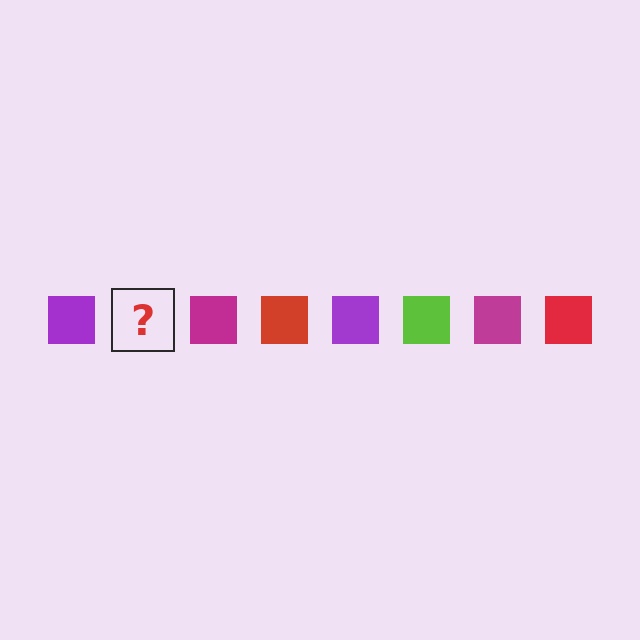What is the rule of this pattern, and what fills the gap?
The rule is that the pattern cycles through purple, lime, magenta, red squares. The gap should be filled with a lime square.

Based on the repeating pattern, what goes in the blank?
The blank should be a lime square.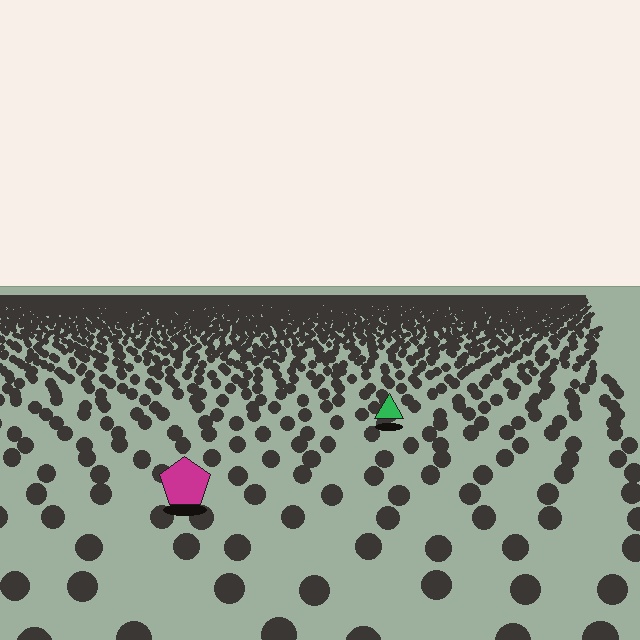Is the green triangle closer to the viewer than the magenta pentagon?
No. The magenta pentagon is closer — you can tell from the texture gradient: the ground texture is coarser near it.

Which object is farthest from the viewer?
The green triangle is farthest from the viewer. It appears smaller and the ground texture around it is denser.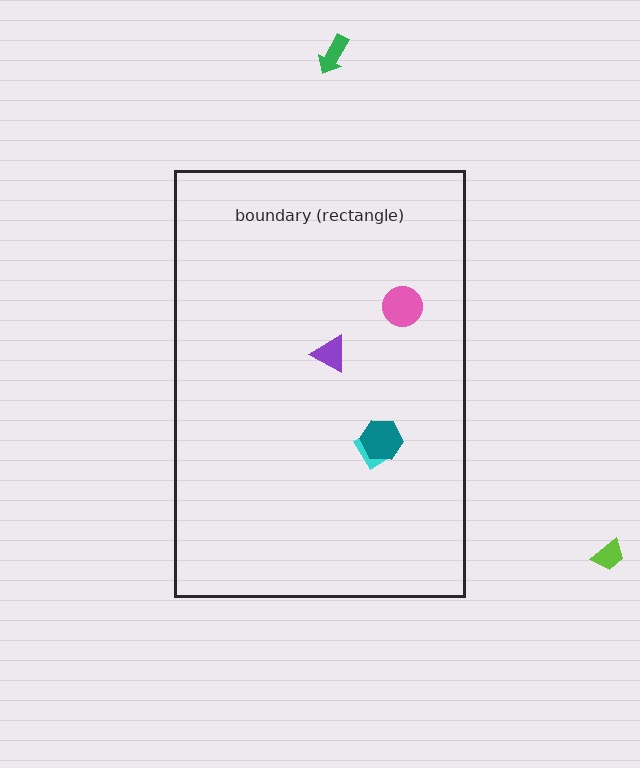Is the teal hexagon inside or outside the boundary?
Inside.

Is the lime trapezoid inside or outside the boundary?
Outside.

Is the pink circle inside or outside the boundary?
Inside.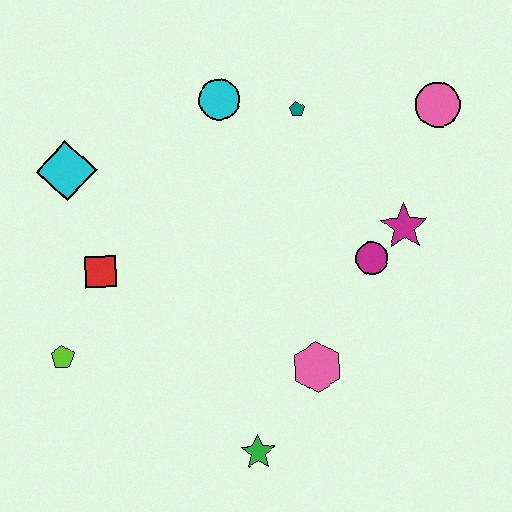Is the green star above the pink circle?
No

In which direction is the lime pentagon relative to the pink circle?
The lime pentagon is to the left of the pink circle.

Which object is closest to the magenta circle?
The magenta star is closest to the magenta circle.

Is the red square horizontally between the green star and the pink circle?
No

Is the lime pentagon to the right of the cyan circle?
No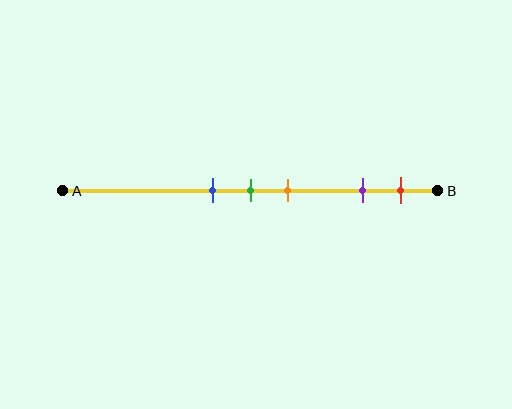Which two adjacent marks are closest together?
The blue and green marks are the closest adjacent pair.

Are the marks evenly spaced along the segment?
No, the marks are not evenly spaced.